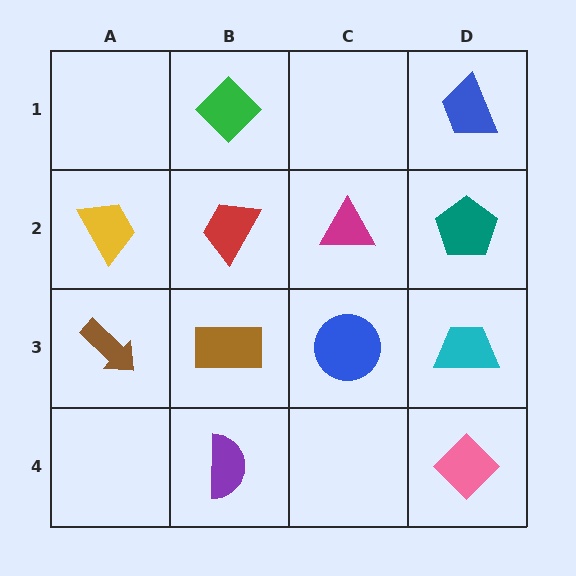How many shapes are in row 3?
4 shapes.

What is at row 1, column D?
A blue trapezoid.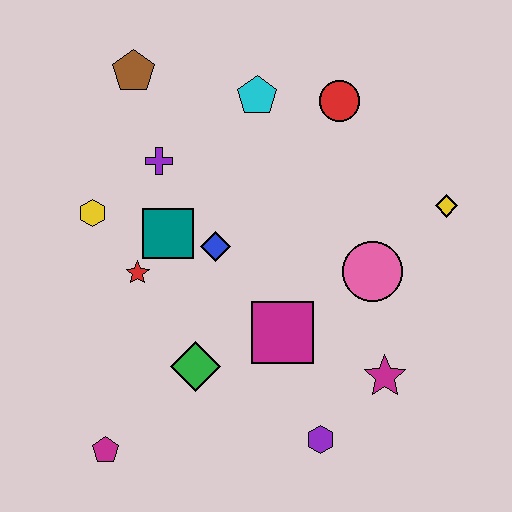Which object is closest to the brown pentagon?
The purple cross is closest to the brown pentagon.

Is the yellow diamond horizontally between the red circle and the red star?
No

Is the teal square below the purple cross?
Yes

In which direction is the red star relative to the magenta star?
The red star is to the left of the magenta star.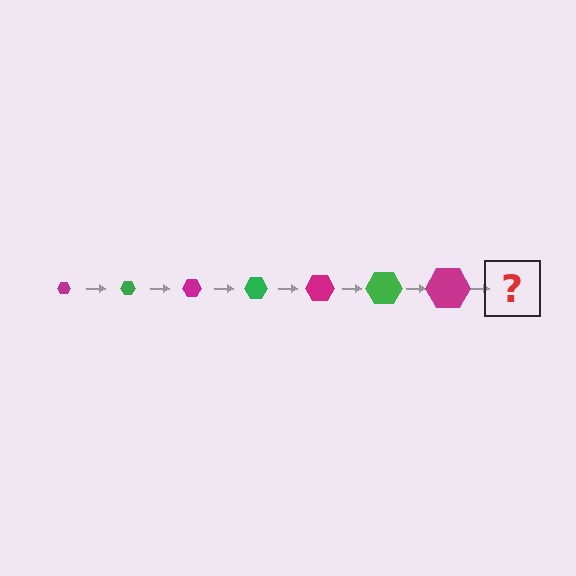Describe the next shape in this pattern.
It should be a green hexagon, larger than the previous one.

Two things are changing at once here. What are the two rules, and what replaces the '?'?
The two rules are that the hexagon grows larger each step and the color cycles through magenta and green. The '?' should be a green hexagon, larger than the previous one.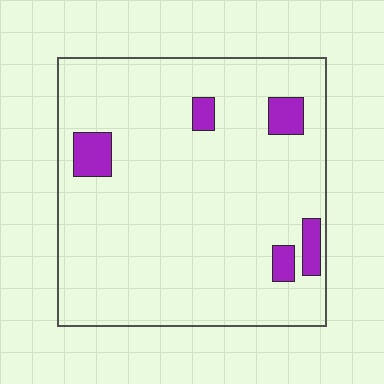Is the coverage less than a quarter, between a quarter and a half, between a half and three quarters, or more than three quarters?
Less than a quarter.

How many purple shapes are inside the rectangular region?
5.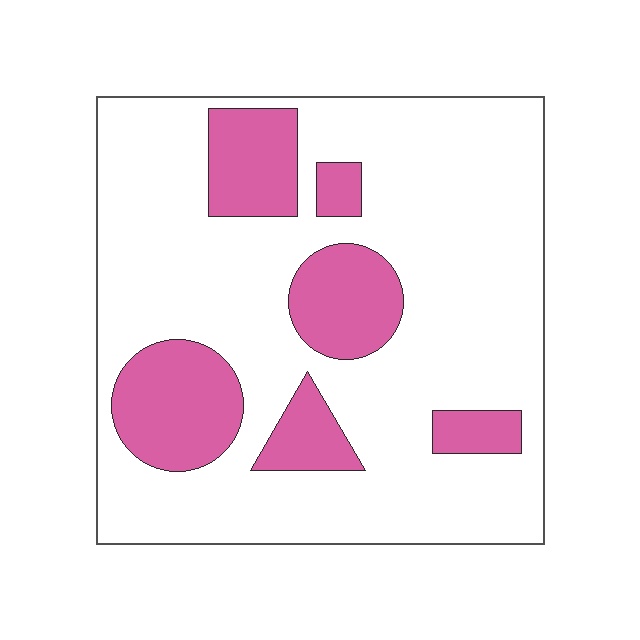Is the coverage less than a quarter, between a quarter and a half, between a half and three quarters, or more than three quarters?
Less than a quarter.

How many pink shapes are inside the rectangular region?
6.